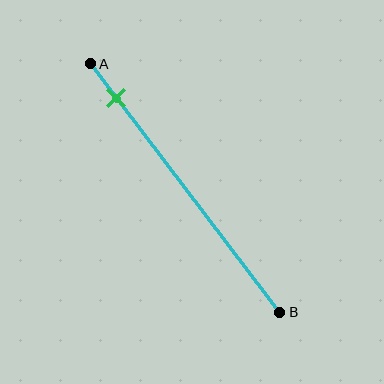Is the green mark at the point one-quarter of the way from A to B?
No, the mark is at about 15% from A, not at the 25% one-quarter point.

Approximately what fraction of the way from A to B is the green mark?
The green mark is approximately 15% of the way from A to B.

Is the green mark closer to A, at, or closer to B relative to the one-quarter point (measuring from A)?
The green mark is closer to point A than the one-quarter point of segment AB.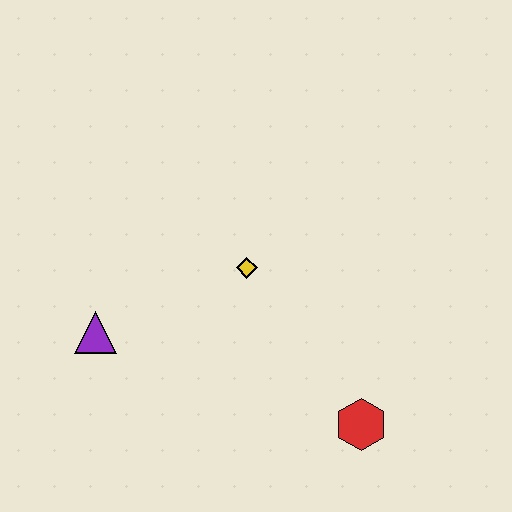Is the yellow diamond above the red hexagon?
Yes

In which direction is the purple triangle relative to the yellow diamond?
The purple triangle is to the left of the yellow diamond.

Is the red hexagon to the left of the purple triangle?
No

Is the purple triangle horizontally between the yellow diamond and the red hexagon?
No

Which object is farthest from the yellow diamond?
The red hexagon is farthest from the yellow diamond.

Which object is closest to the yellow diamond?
The purple triangle is closest to the yellow diamond.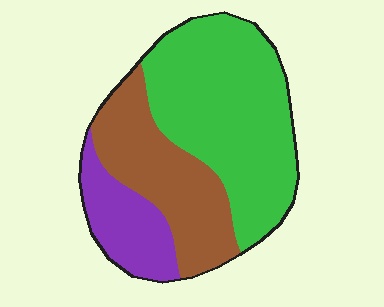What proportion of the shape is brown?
Brown covers roughly 30% of the shape.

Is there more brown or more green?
Green.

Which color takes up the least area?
Purple, at roughly 15%.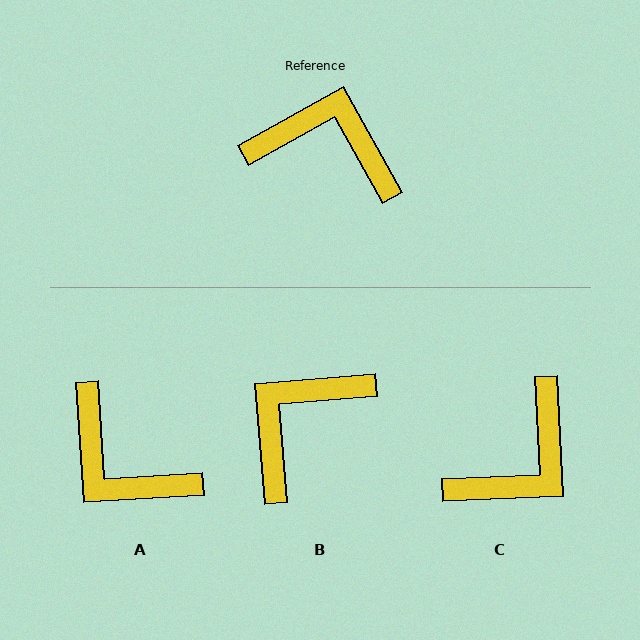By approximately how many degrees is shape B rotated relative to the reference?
Approximately 66 degrees counter-clockwise.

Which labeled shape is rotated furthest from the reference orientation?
A, about 154 degrees away.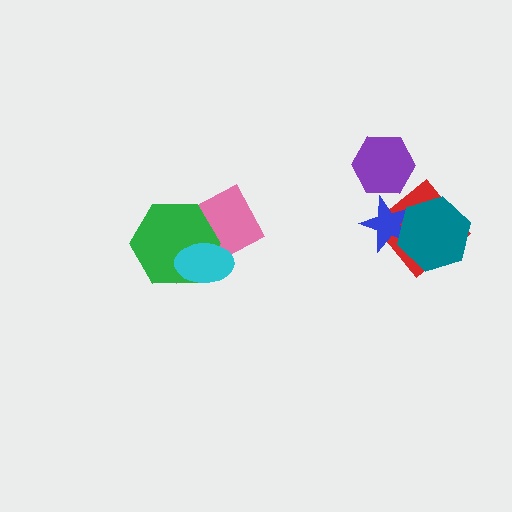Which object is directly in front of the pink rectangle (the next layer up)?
The green hexagon is directly in front of the pink rectangle.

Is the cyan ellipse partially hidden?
No, no other shape covers it.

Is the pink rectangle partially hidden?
Yes, it is partially covered by another shape.